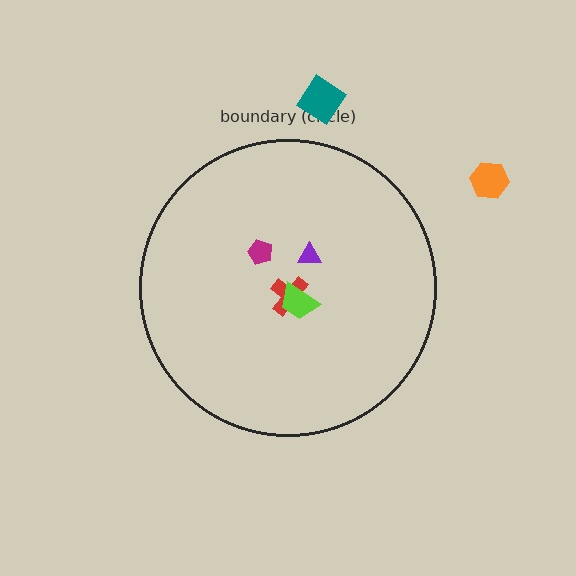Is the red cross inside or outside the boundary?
Inside.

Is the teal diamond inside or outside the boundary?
Outside.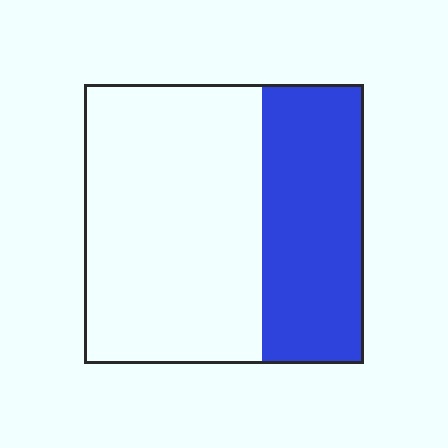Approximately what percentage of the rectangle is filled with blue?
Approximately 35%.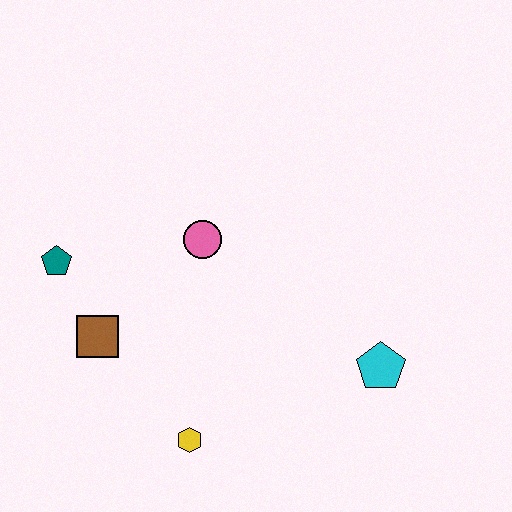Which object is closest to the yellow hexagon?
The brown square is closest to the yellow hexagon.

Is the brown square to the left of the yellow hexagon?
Yes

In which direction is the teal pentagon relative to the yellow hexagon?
The teal pentagon is above the yellow hexagon.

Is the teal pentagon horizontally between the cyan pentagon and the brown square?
No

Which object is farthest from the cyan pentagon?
The teal pentagon is farthest from the cyan pentagon.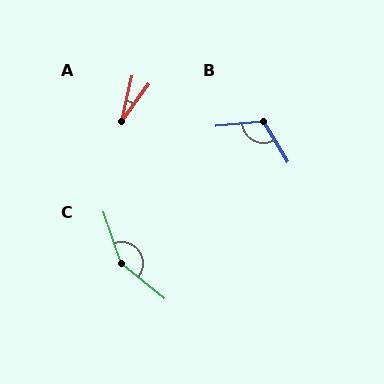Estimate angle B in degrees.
Approximately 115 degrees.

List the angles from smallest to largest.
A (24°), B (115°), C (147°).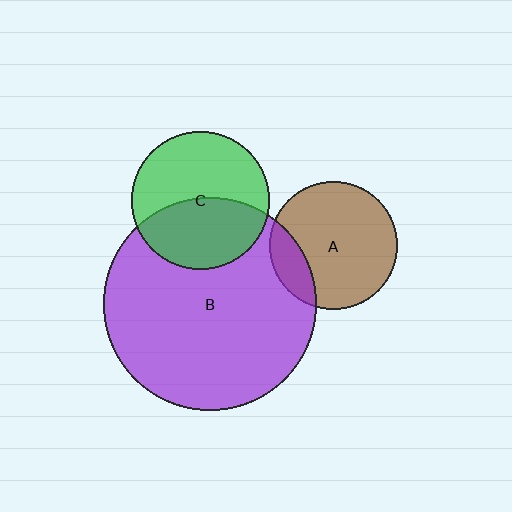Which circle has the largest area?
Circle B (purple).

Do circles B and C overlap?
Yes.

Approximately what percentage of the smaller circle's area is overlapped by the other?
Approximately 45%.